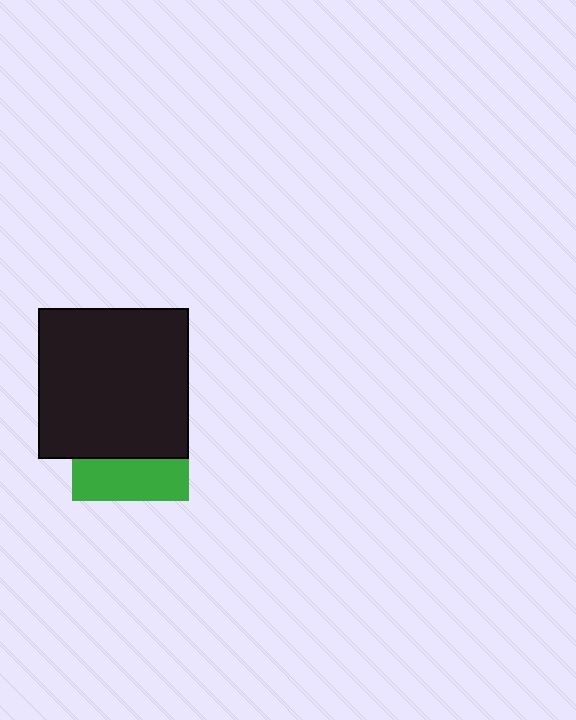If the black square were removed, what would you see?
You would see the complete green square.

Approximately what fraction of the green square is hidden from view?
Roughly 64% of the green square is hidden behind the black square.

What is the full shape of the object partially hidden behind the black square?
The partially hidden object is a green square.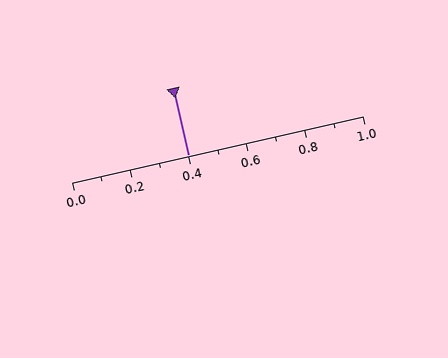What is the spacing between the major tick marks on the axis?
The major ticks are spaced 0.2 apart.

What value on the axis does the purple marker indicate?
The marker indicates approximately 0.4.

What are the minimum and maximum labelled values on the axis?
The axis runs from 0.0 to 1.0.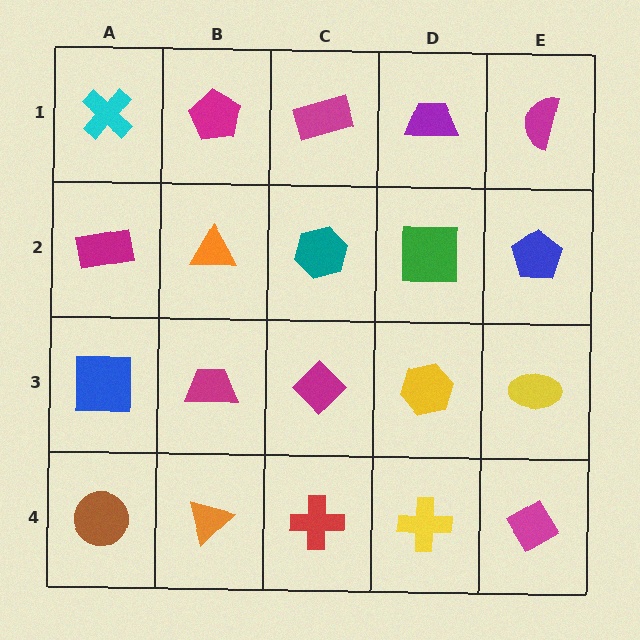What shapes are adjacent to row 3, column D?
A green square (row 2, column D), a yellow cross (row 4, column D), a magenta diamond (row 3, column C), a yellow ellipse (row 3, column E).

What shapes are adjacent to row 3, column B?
An orange triangle (row 2, column B), an orange triangle (row 4, column B), a blue square (row 3, column A), a magenta diamond (row 3, column C).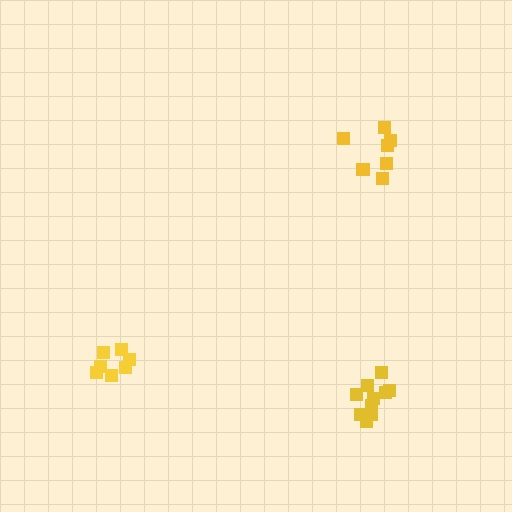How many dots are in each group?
Group 1: 10 dots, Group 2: 7 dots, Group 3: 7 dots (24 total).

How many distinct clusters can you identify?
There are 3 distinct clusters.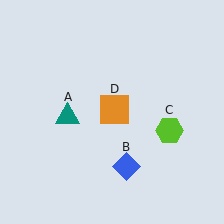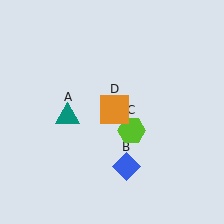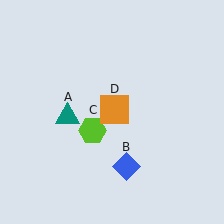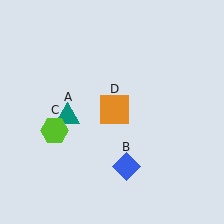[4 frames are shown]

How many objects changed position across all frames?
1 object changed position: lime hexagon (object C).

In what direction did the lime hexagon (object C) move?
The lime hexagon (object C) moved left.